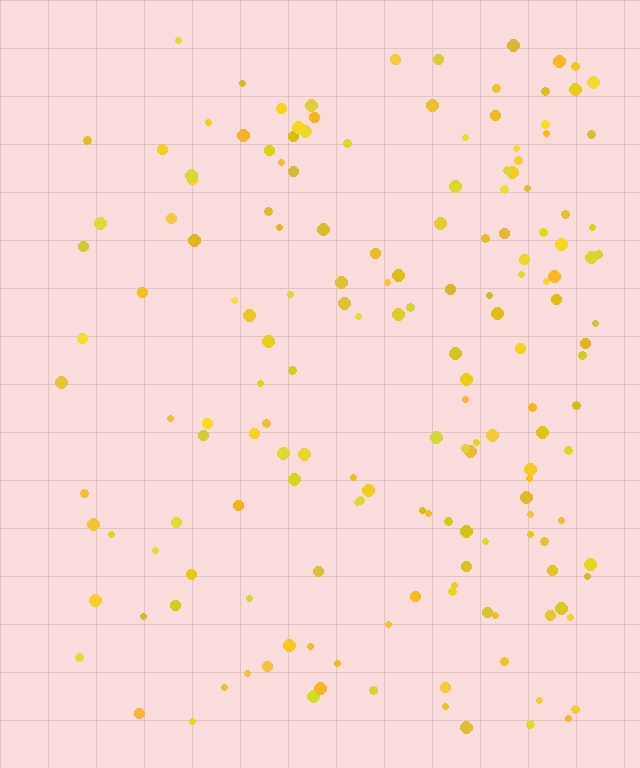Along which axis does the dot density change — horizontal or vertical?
Horizontal.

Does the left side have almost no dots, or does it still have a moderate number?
Still a moderate number, just noticeably fewer than the right.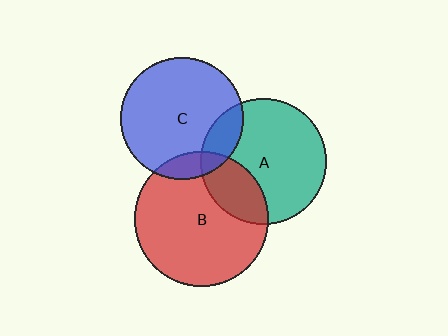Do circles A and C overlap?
Yes.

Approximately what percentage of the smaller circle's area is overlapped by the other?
Approximately 15%.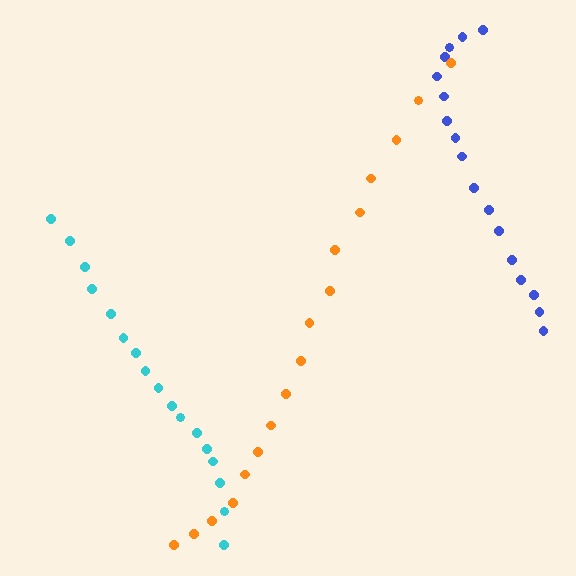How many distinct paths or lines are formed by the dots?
There are 3 distinct paths.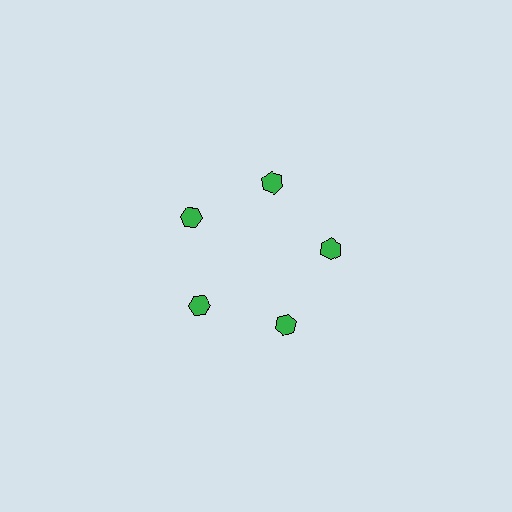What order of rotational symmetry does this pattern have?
This pattern has 5-fold rotational symmetry.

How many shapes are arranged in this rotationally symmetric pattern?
There are 5 shapes, arranged in 5 groups of 1.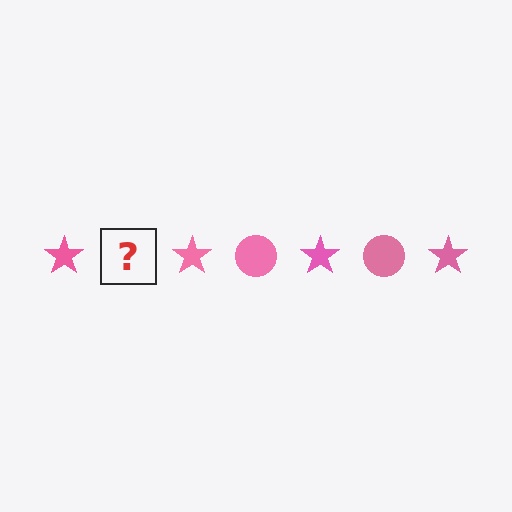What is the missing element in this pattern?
The missing element is a pink circle.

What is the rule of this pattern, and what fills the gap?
The rule is that the pattern cycles through star, circle shapes in pink. The gap should be filled with a pink circle.